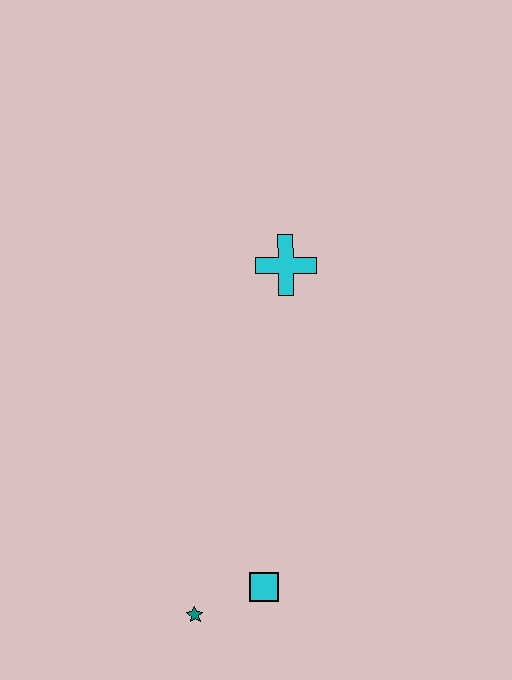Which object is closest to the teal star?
The cyan square is closest to the teal star.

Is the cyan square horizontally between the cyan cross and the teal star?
Yes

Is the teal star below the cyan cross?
Yes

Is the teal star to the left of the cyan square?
Yes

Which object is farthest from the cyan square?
The cyan cross is farthest from the cyan square.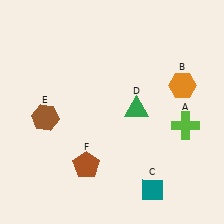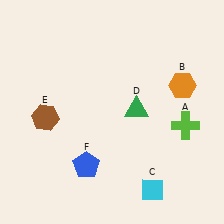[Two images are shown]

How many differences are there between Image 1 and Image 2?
There are 2 differences between the two images.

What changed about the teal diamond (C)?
In Image 1, C is teal. In Image 2, it changed to cyan.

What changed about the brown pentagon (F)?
In Image 1, F is brown. In Image 2, it changed to blue.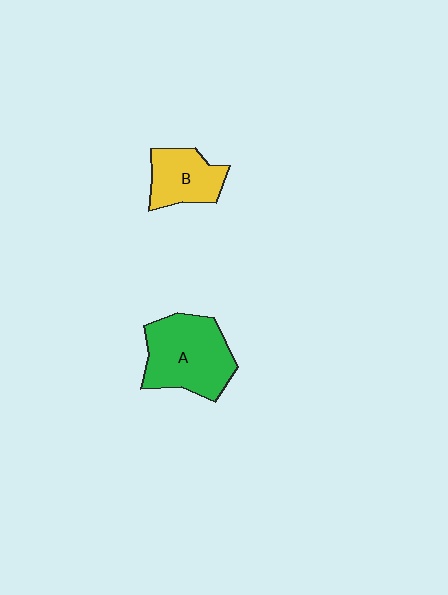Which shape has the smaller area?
Shape B (yellow).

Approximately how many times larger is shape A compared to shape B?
Approximately 1.6 times.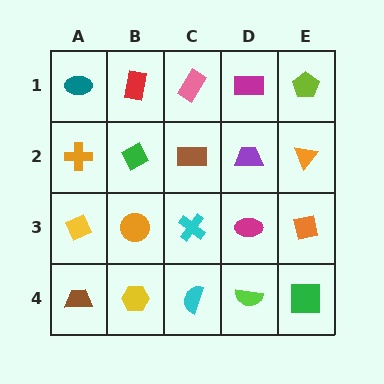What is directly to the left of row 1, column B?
A teal ellipse.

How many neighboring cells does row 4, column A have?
2.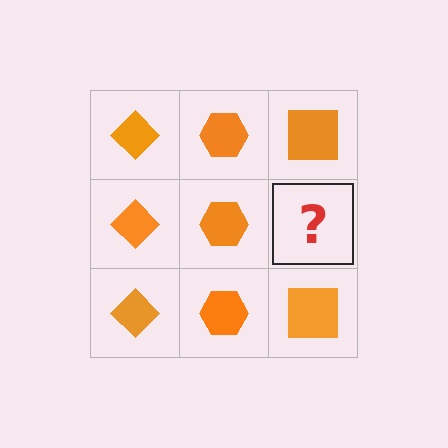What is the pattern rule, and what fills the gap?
The rule is that each column has a consistent shape. The gap should be filled with an orange square.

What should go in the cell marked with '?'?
The missing cell should contain an orange square.